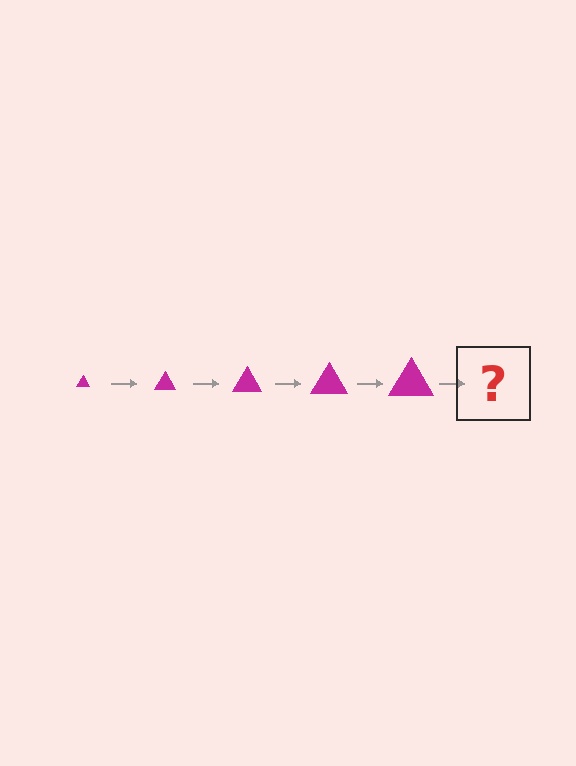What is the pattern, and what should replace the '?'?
The pattern is that the triangle gets progressively larger each step. The '?' should be a magenta triangle, larger than the previous one.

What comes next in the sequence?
The next element should be a magenta triangle, larger than the previous one.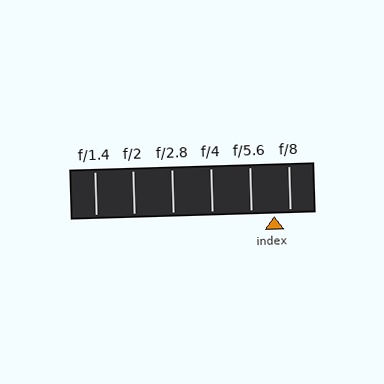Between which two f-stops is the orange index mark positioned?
The index mark is between f/5.6 and f/8.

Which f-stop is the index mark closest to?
The index mark is closest to f/8.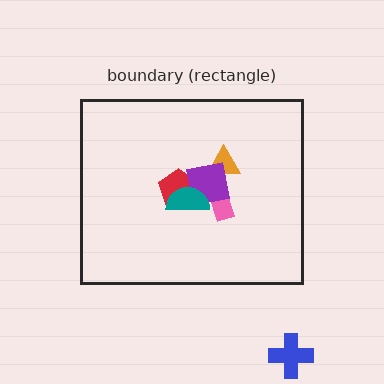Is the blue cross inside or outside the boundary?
Outside.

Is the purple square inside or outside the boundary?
Inside.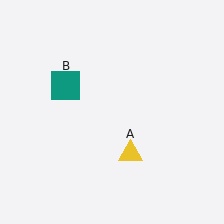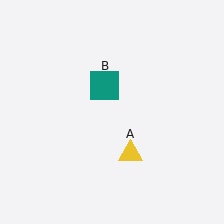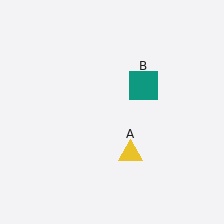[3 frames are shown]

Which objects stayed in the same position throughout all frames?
Yellow triangle (object A) remained stationary.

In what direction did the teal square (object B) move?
The teal square (object B) moved right.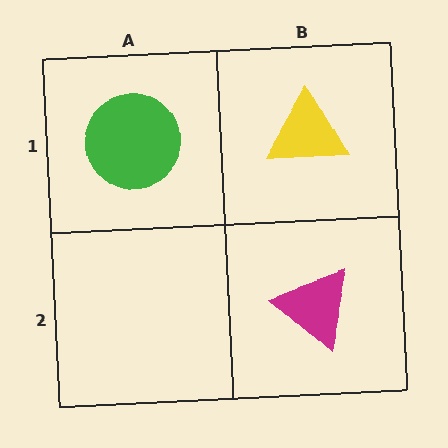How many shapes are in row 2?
1 shape.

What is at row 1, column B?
A yellow triangle.